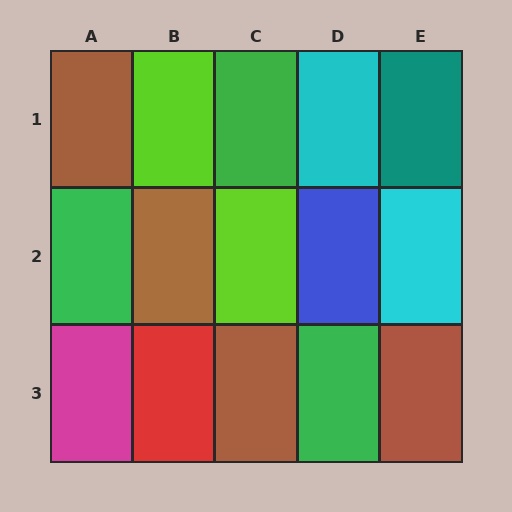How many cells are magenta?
1 cell is magenta.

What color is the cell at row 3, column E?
Brown.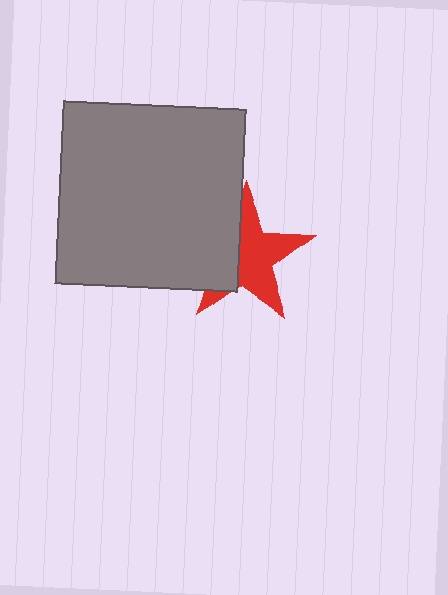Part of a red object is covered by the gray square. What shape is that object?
It is a star.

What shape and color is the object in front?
The object in front is a gray square.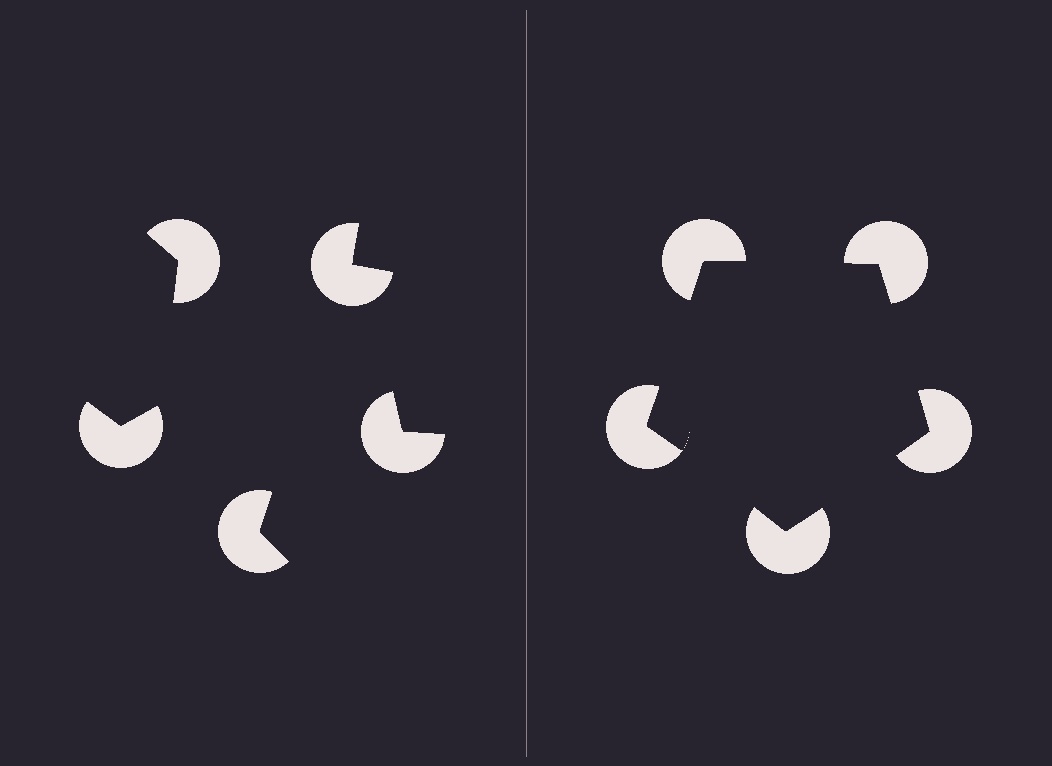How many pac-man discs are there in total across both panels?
10 — 5 on each side.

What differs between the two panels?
The pac-man discs are positioned identically on both sides; only the wedge orientations differ. On the right they align to a pentagon; on the left they are misaligned.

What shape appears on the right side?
An illusory pentagon.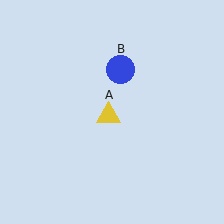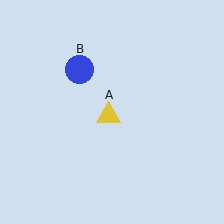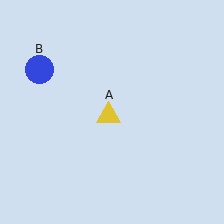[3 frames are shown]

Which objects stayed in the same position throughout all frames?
Yellow triangle (object A) remained stationary.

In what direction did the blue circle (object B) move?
The blue circle (object B) moved left.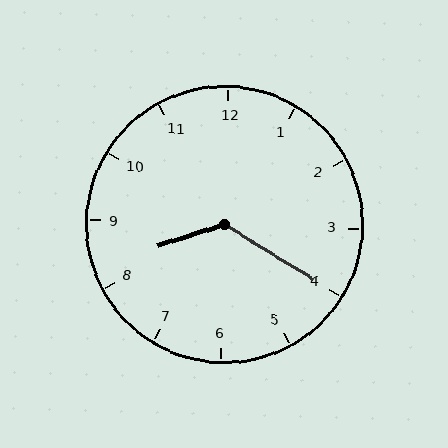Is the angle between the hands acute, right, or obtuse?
It is obtuse.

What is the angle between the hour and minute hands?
Approximately 130 degrees.